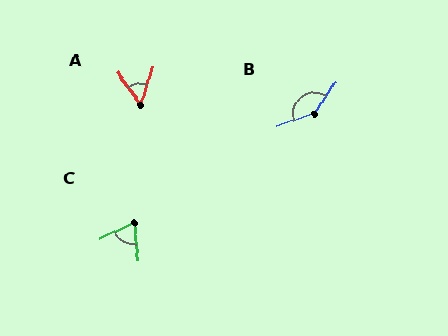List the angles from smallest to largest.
A (54°), C (71°), B (144°).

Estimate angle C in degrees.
Approximately 71 degrees.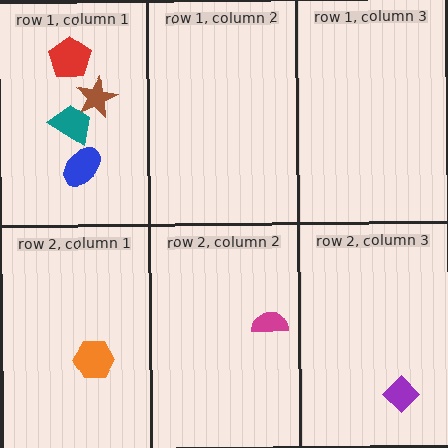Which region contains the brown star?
The row 1, column 1 region.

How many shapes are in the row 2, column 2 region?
1.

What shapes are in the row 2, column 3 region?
The purple diamond.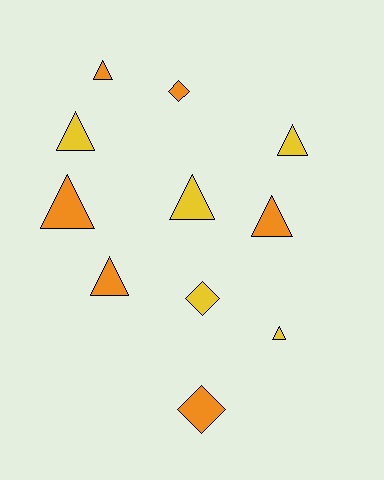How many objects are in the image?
There are 11 objects.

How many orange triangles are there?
There are 4 orange triangles.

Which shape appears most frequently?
Triangle, with 8 objects.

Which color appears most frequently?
Orange, with 6 objects.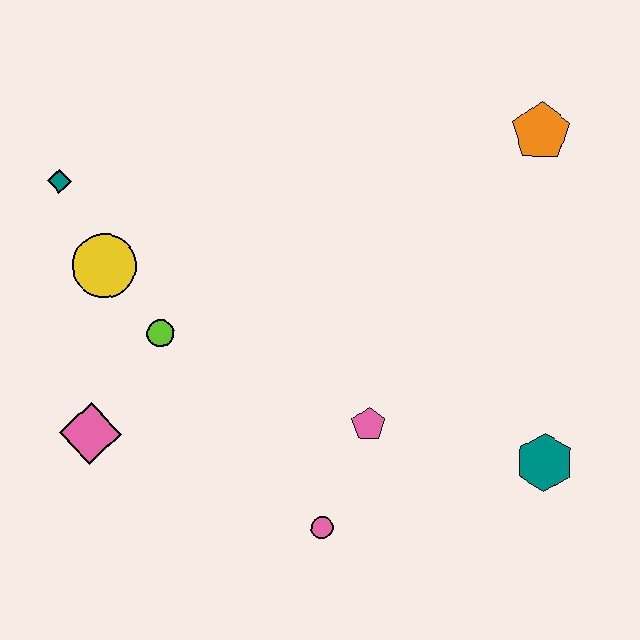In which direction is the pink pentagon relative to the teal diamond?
The pink pentagon is to the right of the teal diamond.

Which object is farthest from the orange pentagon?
The pink diamond is farthest from the orange pentagon.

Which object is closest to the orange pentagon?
The teal hexagon is closest to the orange pentagon.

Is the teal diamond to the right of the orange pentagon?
No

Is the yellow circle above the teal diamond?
No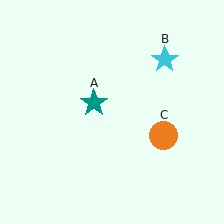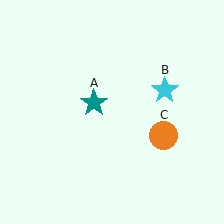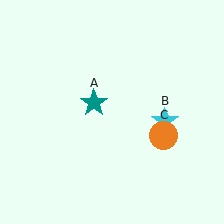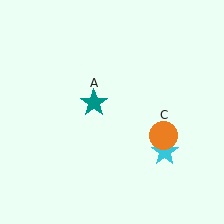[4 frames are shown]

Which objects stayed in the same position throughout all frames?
Teal star (object A) and orange circle (object C) remained stationary.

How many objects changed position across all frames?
1 object changed position: cyan star (object B).